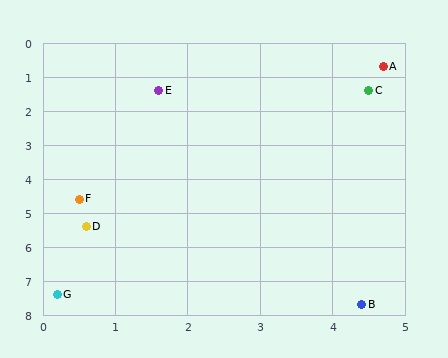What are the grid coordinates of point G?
Point G is at approximately (0.2, 7.4).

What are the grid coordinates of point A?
Point A is at approximately (4.7, 0.7).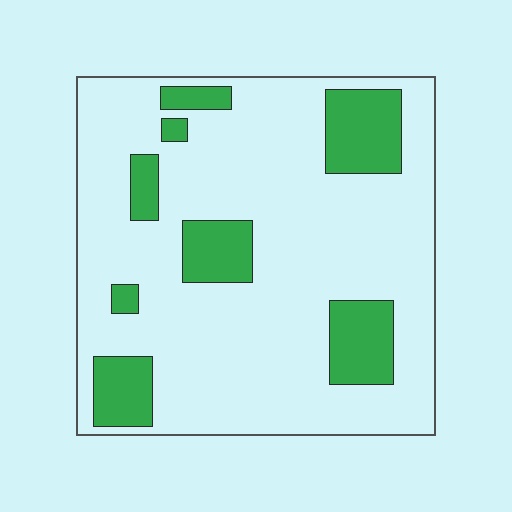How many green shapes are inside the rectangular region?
8.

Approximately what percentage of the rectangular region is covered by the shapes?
Approximately 20%.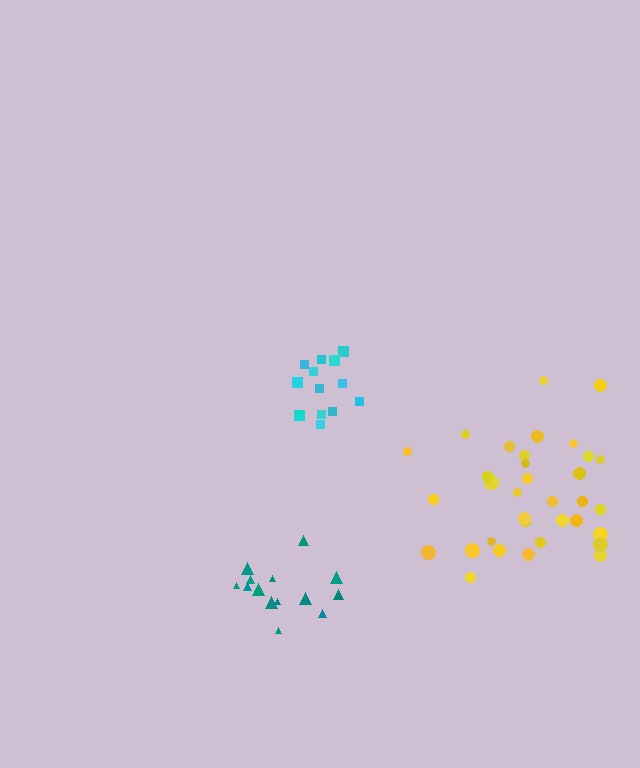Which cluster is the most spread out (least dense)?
Yellow.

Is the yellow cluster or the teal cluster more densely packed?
Teal.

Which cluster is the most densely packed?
Cyan.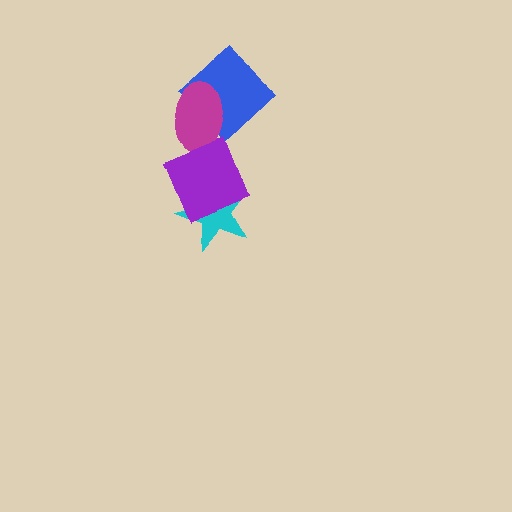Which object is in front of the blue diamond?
The magenta ellipse is in front of the blue diamond.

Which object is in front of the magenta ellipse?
The purple diamond is in front of the magenta ellipse.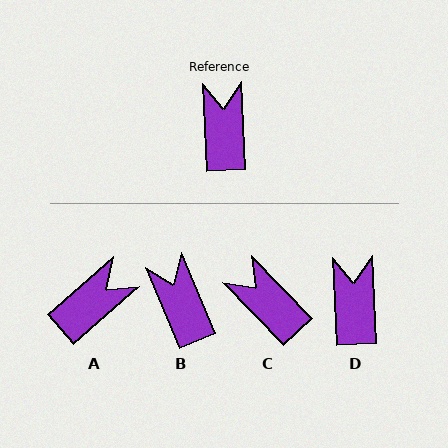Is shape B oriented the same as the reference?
No, it is off by about 21 degrees.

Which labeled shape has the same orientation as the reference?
D.